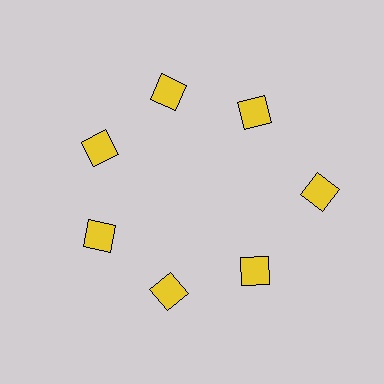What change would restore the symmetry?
The symmetry would be restored by moving it inward, back onto the ring so that all 7 diamonds sit at equal angles and equal distance from the center.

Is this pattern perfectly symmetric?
No. The 7 yellow diamonds are arranged in a ring, but one element near the 3 o'clock position is pushed outward from the center, breaking the 7-fold rotational symmetry.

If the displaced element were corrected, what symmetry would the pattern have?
It would have 7-fold rotational symmetry — the pattern would map onto itself every 51 degrees.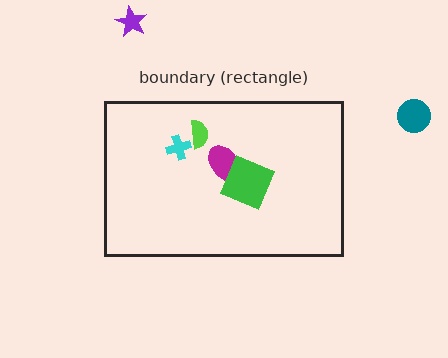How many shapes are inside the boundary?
4 inside, 2 outside.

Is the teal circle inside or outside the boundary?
Outside.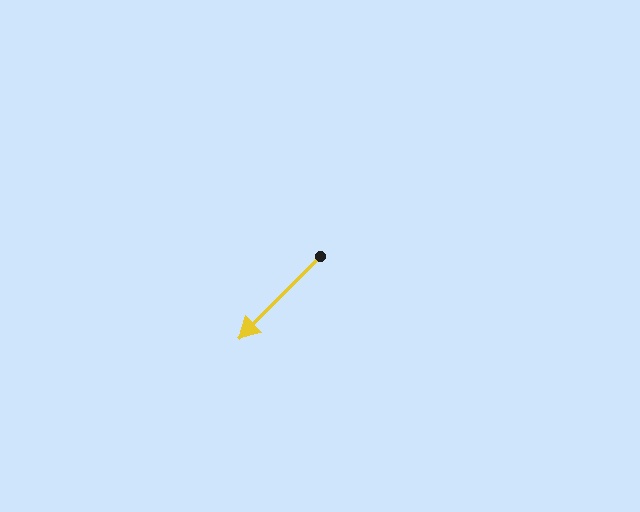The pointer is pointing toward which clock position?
Roughly 7 o'clock.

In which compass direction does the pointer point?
Southwest.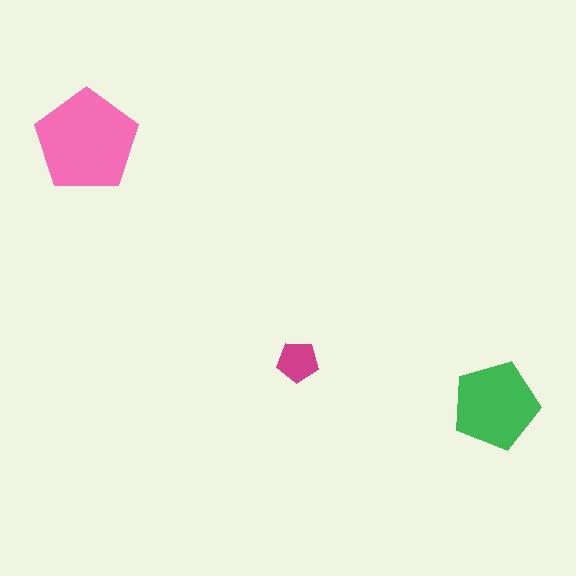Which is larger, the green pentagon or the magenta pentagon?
The green one.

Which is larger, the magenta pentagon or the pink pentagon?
The pink one.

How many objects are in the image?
There are 3 objects in the image.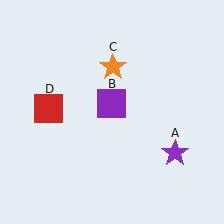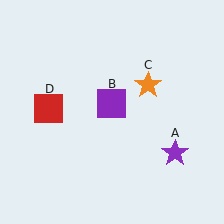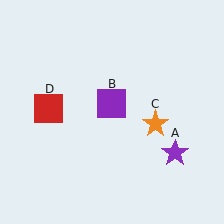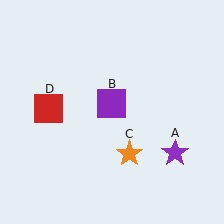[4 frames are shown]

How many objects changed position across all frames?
1 object changed position: orange star (object C).